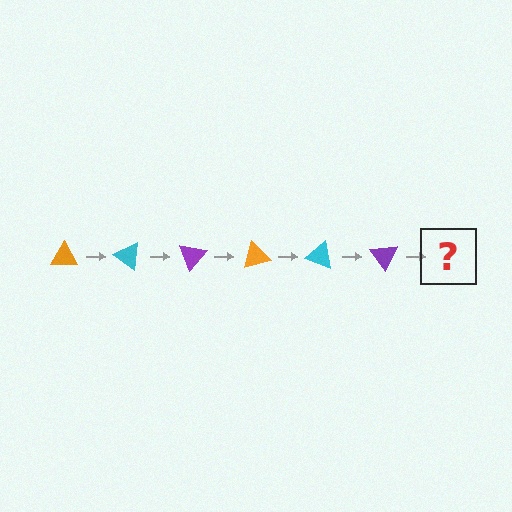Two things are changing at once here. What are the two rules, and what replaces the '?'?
The two rules are that it rotates 35 degrees each step and the color cycles through orange, cyan, and purple. The '?' should be an orange triangle, rotated 210 degrees from the start.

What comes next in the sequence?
The next element should be an orange triangle, rotated 210 degrees from the start.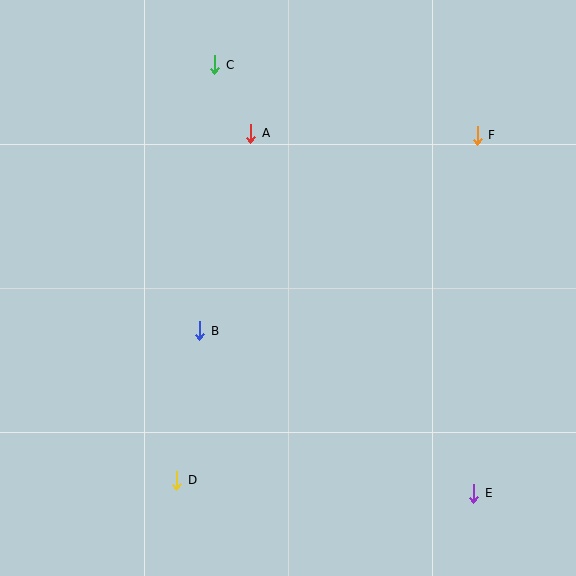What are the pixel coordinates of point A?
Point A is at (251, 133).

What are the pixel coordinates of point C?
Point C is at (215, 65).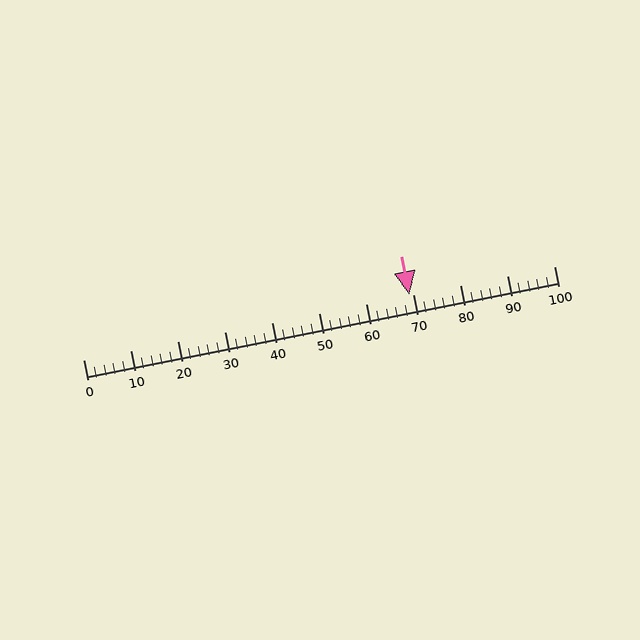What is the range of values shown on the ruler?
The ruler shows values from 0 to 100.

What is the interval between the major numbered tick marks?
The major tick marks are spaced 10 units apart.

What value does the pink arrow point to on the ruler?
The pink arrow points to approximately 69.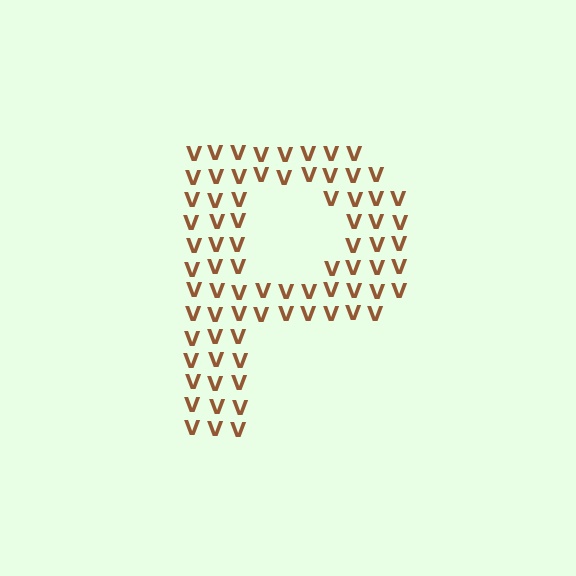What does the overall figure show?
The overall figure shows the letter P.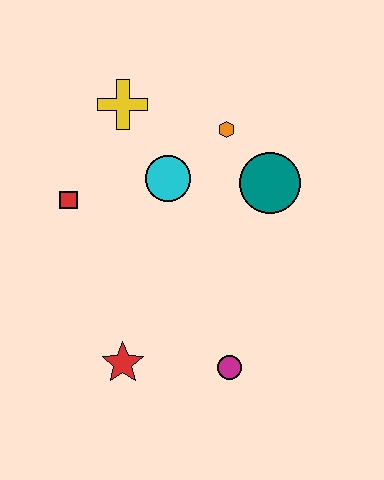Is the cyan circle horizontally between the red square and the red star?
No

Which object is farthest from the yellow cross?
The magenta circle is farthest from the yellow cross.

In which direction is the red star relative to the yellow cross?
The red star is below the yellow cross.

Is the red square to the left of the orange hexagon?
Yes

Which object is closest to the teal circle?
The orange hexagon is closest to the teal circle.